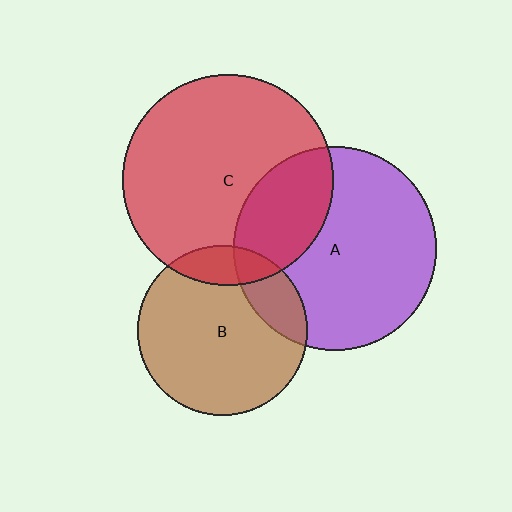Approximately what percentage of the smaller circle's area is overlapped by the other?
Approximately 30%.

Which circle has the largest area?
Circle C (red).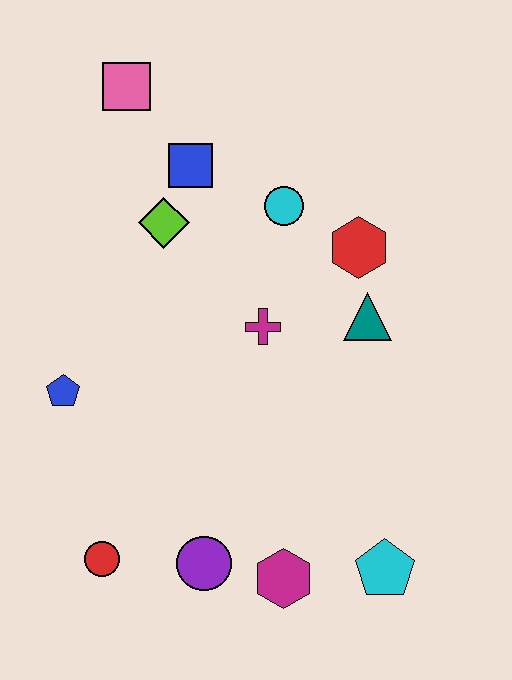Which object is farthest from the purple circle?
The pink square is farthest from the purple circle.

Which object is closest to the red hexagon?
The teal triangle is closest to the red hexagon.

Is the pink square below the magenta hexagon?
No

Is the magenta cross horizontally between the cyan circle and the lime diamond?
Yes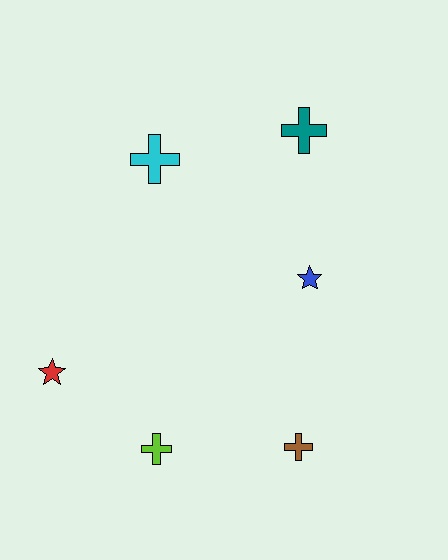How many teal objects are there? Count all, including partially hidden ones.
There is 1 teal object.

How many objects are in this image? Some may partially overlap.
There are 6 objects.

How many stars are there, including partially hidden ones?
There are 2 stars.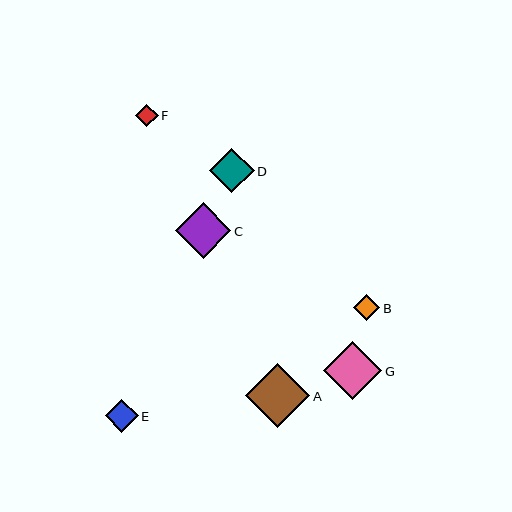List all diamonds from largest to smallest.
From largest to smallest: A, G, C, D, E, B, F.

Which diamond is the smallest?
Diamond F is the smallest with a size of approximately 23 pixels.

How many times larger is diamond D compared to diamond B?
Diamond D is approximately 1.7 times the size of diamond B.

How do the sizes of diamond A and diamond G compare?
Diamond A and diamond G are approximately the same size.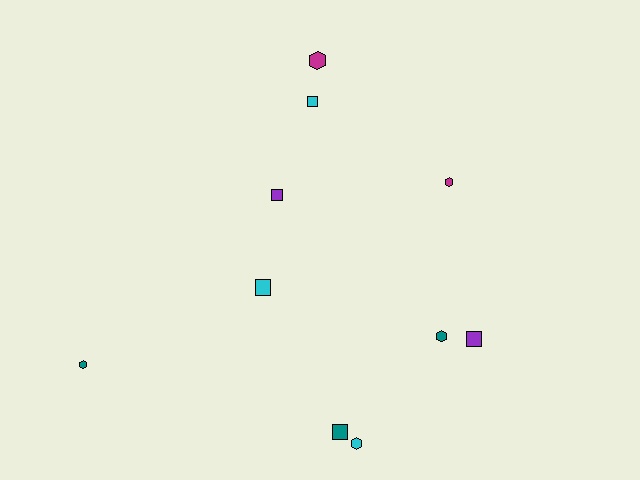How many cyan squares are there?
There are 2 cyan squares.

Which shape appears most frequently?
Square, with 5 objects.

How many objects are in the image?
There are 10 objects.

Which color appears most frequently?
Teal, with 3 objects.